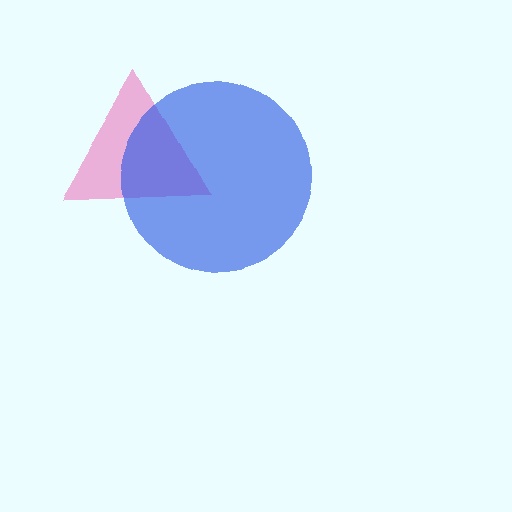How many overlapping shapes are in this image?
There are 2 overlapping shapes in the image.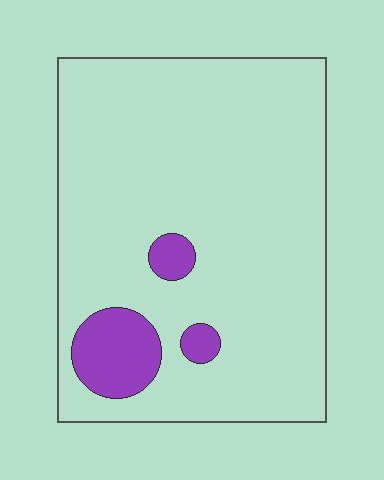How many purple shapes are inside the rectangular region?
3.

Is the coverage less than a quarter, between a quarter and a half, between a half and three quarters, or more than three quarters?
Less than a quarter.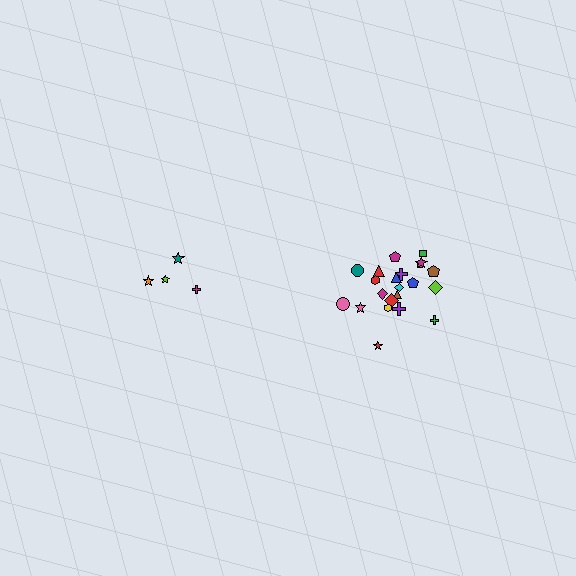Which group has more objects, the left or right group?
The right group.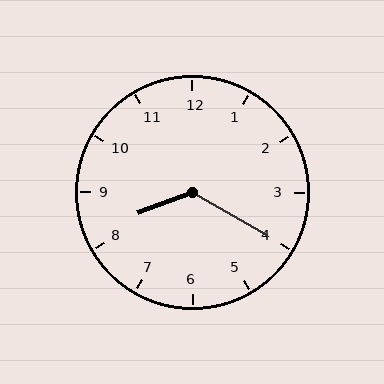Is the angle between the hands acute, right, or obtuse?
It is obtuse.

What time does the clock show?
8:20.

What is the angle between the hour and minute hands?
Approximately 130 degrees.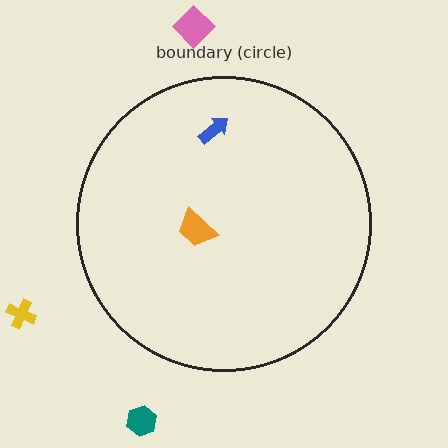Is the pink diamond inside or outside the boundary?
Outside.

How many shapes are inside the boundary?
2 inside, 3 outside.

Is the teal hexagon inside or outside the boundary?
Outside.